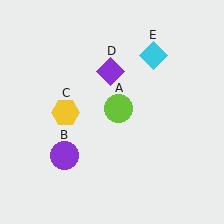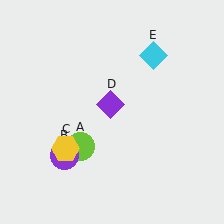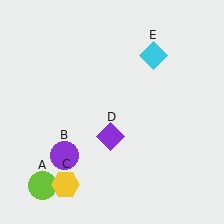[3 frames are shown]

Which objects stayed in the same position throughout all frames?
Purple circle (object B) and cyan diamond (object E) remained stationary.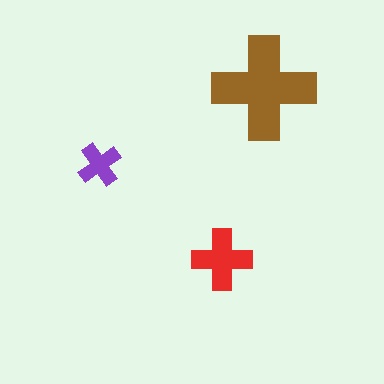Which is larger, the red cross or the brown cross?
The brown one.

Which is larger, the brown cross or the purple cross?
The brown one.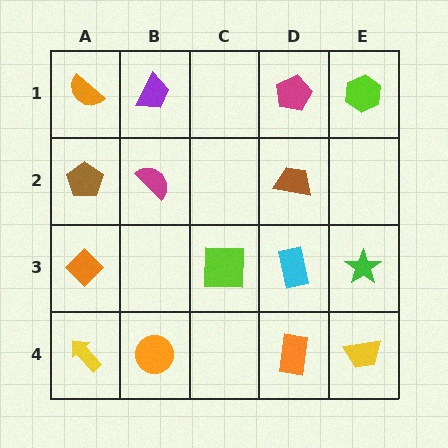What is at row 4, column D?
An orange rectangle.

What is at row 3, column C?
A lime square.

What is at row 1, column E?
A lime hexagon.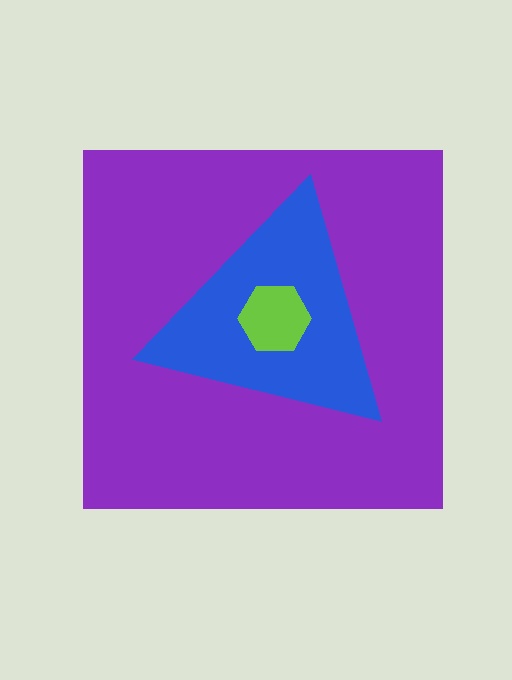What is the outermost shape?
The purple square.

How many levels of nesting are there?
3.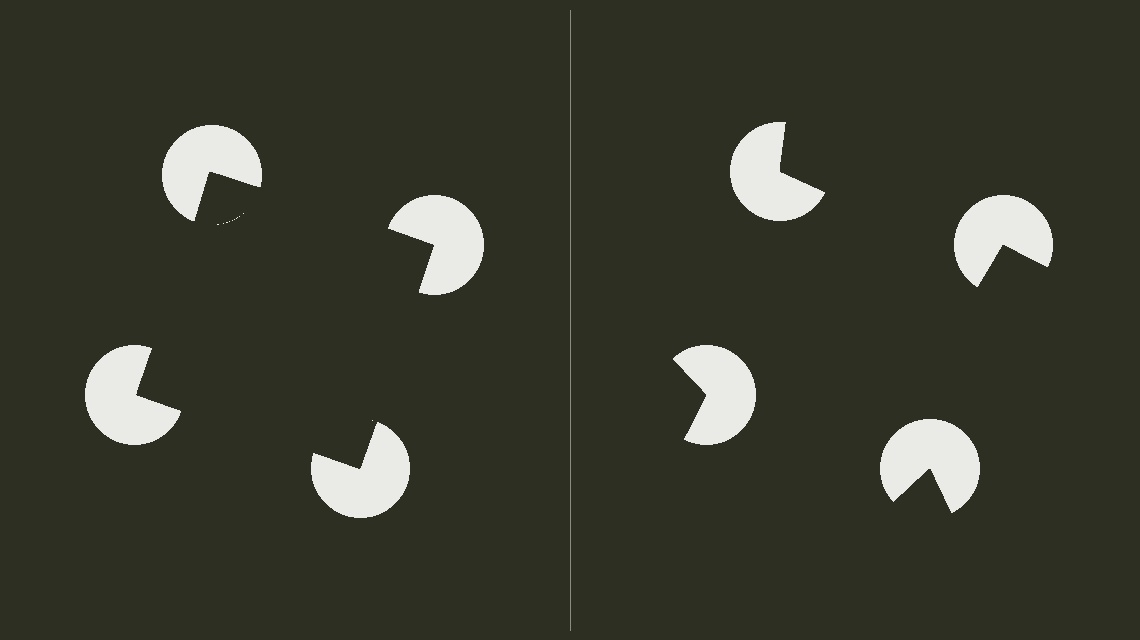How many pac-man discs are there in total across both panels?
8 — 4 on each side.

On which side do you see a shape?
An illusory square appears on the left side. On the right side the wedge cuts are rotated, so no coherent shape forms.